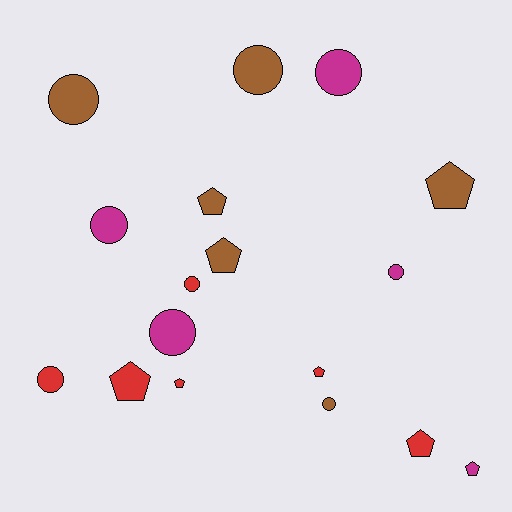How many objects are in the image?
There are 17 objects.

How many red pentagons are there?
There are 4 red pentagons.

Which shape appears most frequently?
Circle, with 9 objects.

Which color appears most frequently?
Red, with 6 objects.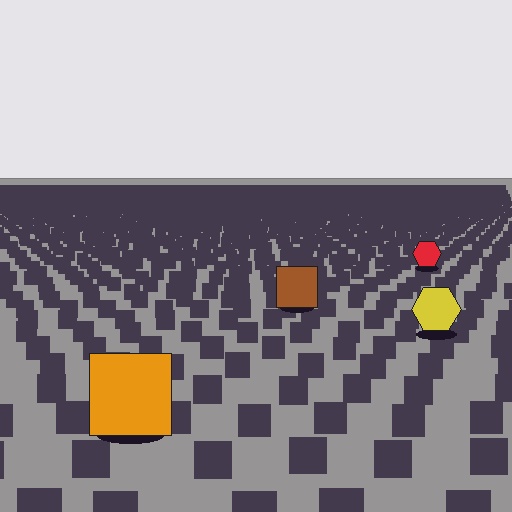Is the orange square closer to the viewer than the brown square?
Yes. The orange square is closer — you can tell from the texture gradient: the ground texture is coarser near it.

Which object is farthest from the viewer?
The red hexagon is farthest from the viewer. It appears smaller and the ground texture around it is denser.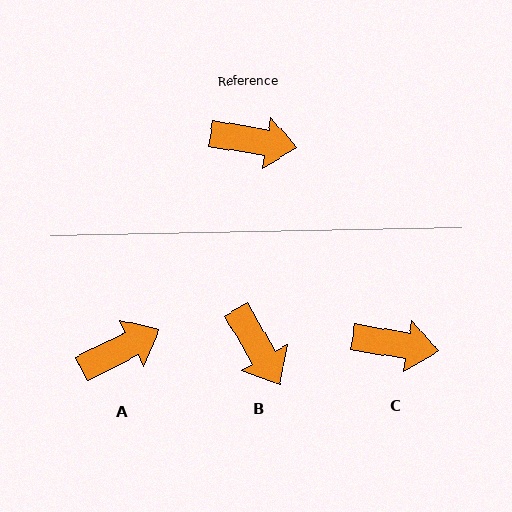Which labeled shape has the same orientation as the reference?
C.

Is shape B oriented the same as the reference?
No, it is off by about 50 degrees.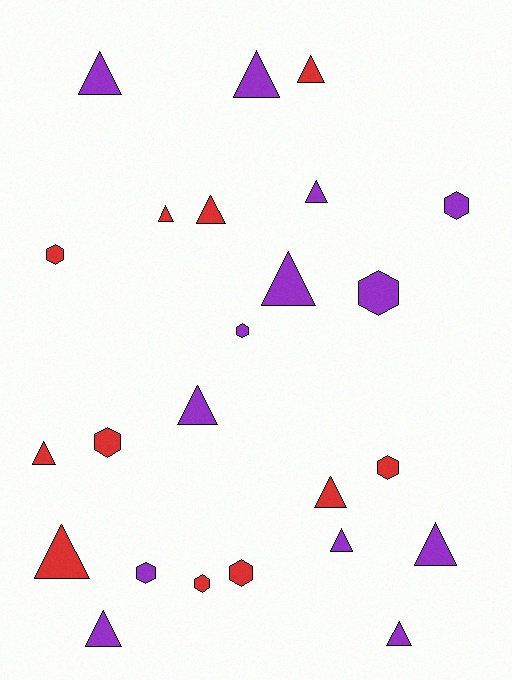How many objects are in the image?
There are 24 objects.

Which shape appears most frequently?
Triangle, with 15 objects.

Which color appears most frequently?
Purple, with 13 objects.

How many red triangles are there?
There are 6 red triangles.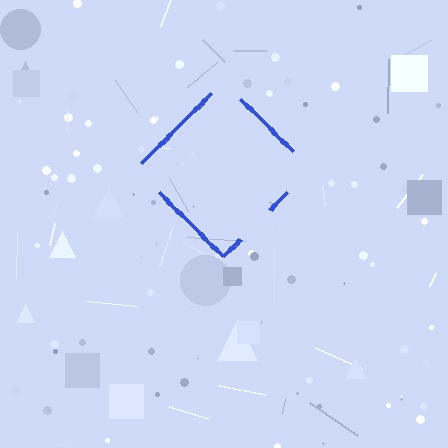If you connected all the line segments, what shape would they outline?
They would outline a diamond.